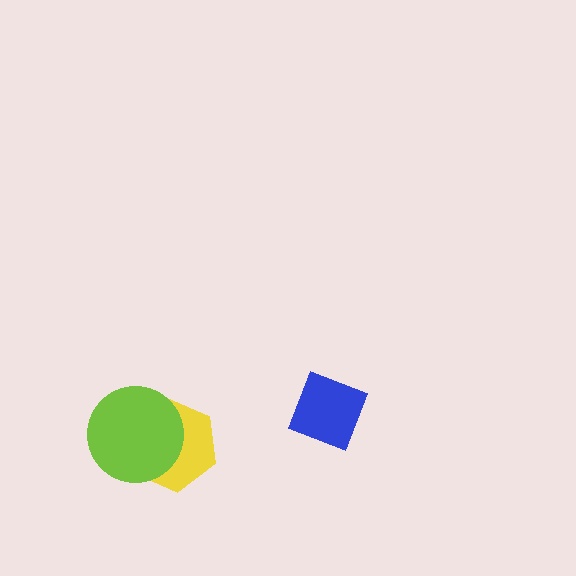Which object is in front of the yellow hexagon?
The lime circle is in front of the yellow hexagon.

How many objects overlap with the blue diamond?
0 objects overlap with the blue diamond.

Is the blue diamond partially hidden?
No, no other shape covers it.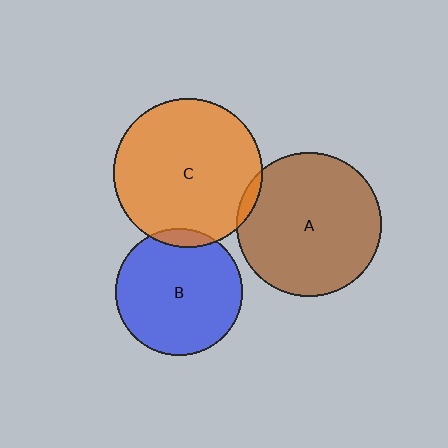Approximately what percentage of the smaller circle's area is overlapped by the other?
Approximately 5%.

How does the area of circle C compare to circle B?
Approximately 1.4 times.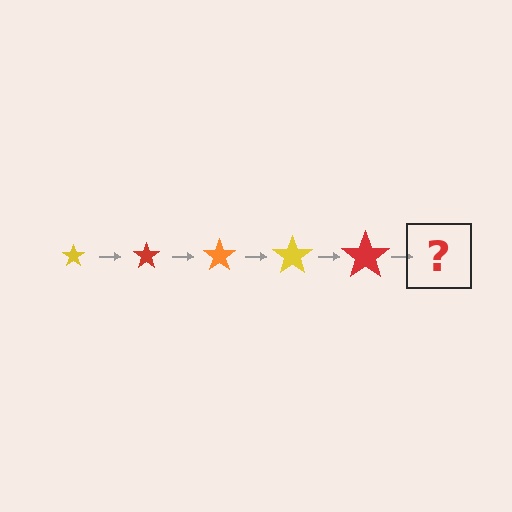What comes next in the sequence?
The next element should be an orange star, larger than the previous one.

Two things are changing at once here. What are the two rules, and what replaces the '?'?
The two rules are that the star grows larger each step and the color cycles through yellow, red, and orange. The '?' should be an orange star, larger than the previous one.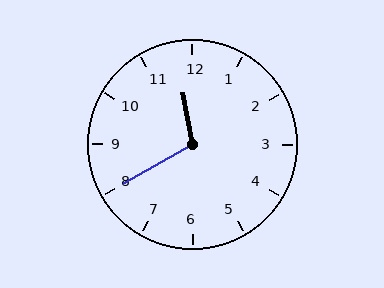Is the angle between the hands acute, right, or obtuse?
It is obtuse.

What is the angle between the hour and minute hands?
Approximately 110 degrees.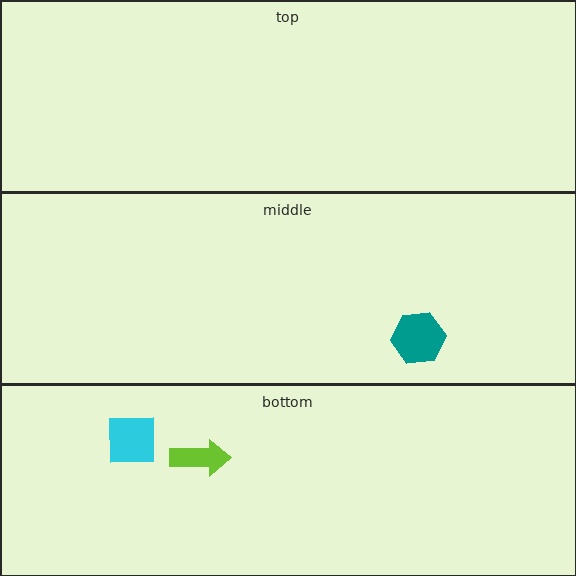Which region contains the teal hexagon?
The middle region.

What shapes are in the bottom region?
The lime arrow, the cyan square.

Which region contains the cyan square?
The bottom region.